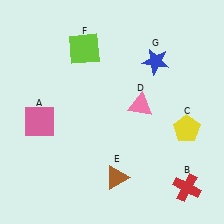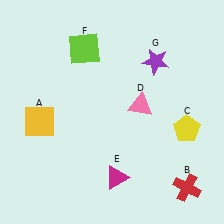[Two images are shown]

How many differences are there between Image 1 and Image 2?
There are 3 differences between the two images.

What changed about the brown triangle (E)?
In Image 1, E is brown. In Image 2, it changed to magenta.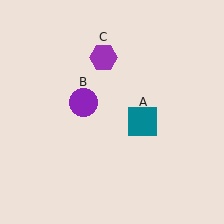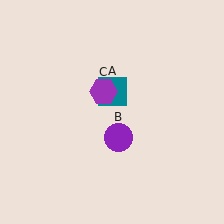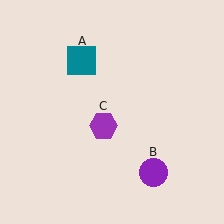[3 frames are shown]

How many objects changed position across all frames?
3 objects changed position: teal square (object A), purple circle (object B), purple hexagon (object C).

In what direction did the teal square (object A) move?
The teal square (object A) moved up and to the left.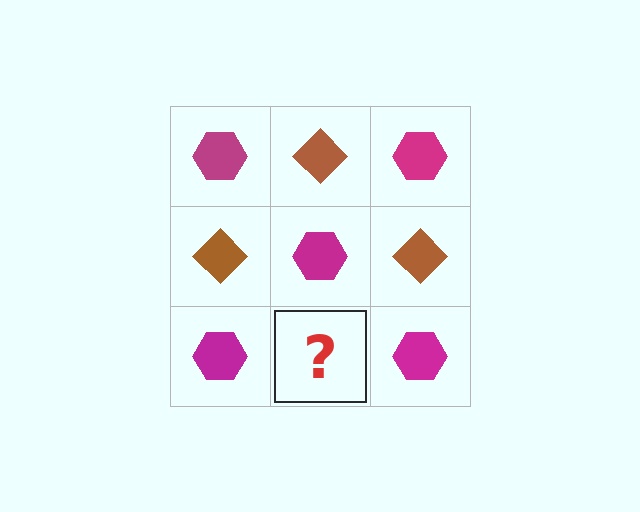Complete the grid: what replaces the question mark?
The question mark should be replaced with a brown diamond.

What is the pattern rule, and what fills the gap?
The rule is that it alternates magenta hexagon and brown diamond in a checkerboard pattern. The gap should be filled with a brown diamond.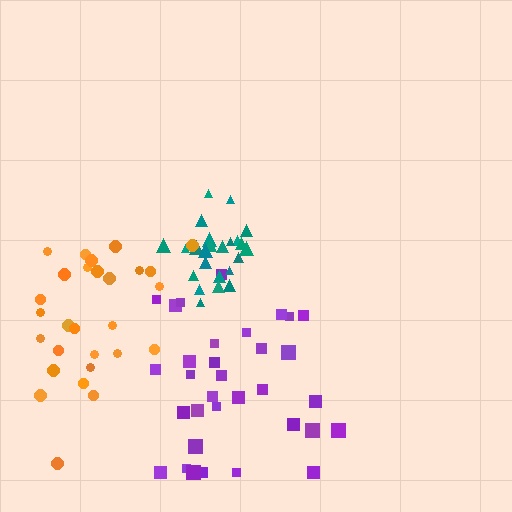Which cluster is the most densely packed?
Teal.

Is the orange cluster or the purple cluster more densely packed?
Purple.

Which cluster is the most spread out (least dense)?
Orange.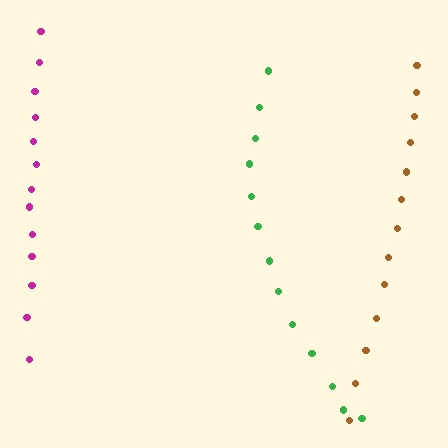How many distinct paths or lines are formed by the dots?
There are 3 distinct paths.